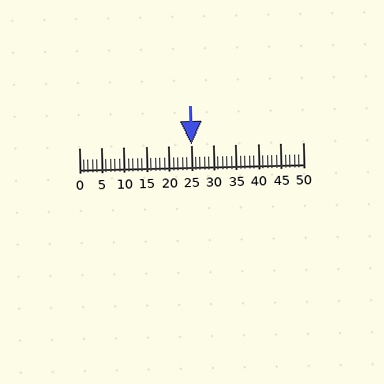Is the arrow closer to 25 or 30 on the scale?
The arrow is closer to 25.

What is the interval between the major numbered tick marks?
The major tick marks are spaced 5 units apart.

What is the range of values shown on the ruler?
The ruler shows values from 0 to 50.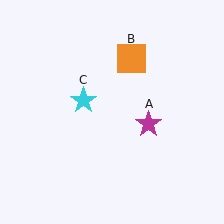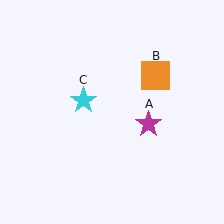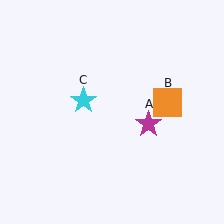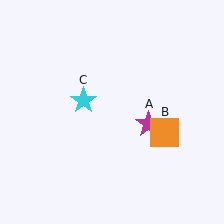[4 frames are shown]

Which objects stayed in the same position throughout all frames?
Magenta star (object A) and cyan star (object C) remained stationary.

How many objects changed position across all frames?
1 object changed position: orange square (object B).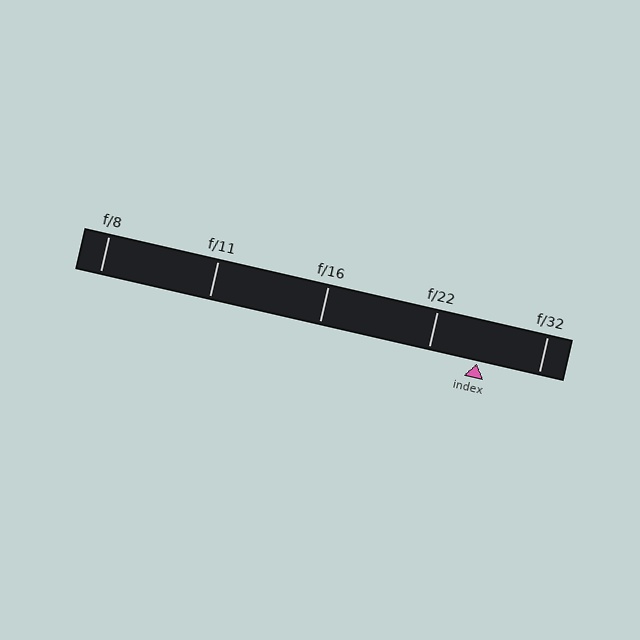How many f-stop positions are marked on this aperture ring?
There are 5 f-stop positions marked.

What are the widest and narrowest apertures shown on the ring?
The widest aperture shown is f/8 and the narrowest is f/32.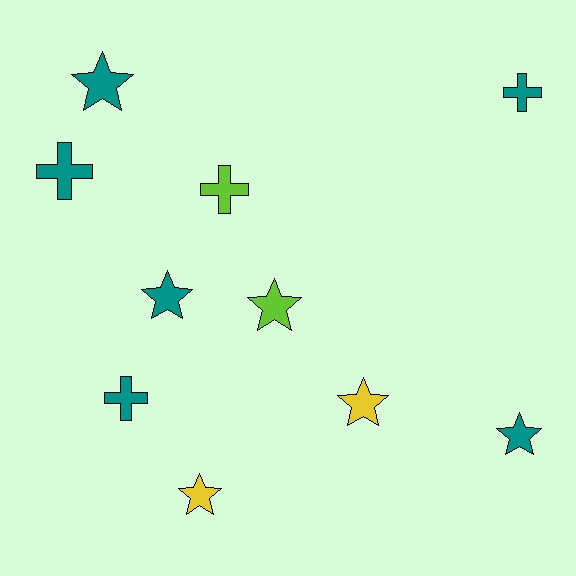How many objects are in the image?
There are 10 objects.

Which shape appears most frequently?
Star, with 6 objects.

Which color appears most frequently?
Teal, with 6 objects.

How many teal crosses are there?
There are 3 teal crosses.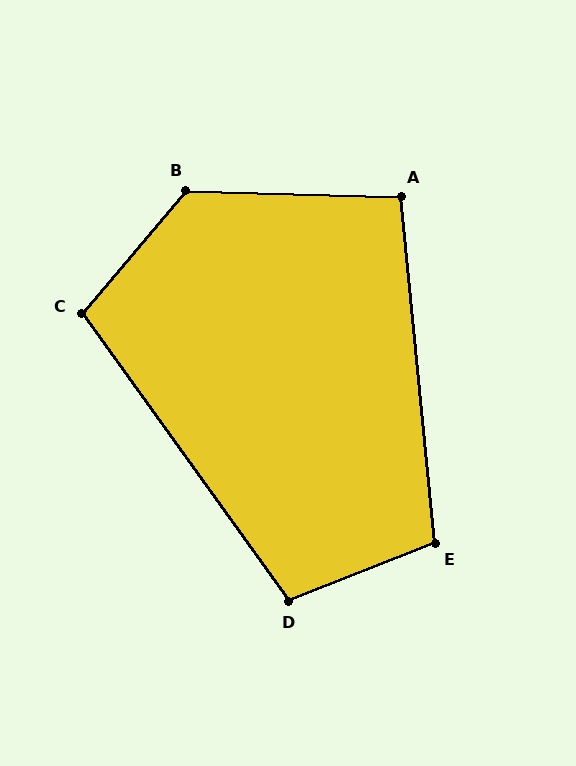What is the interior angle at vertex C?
Approximately 104 degrees (obtuse).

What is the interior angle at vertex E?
Approximately 106 degrees (obtuse).